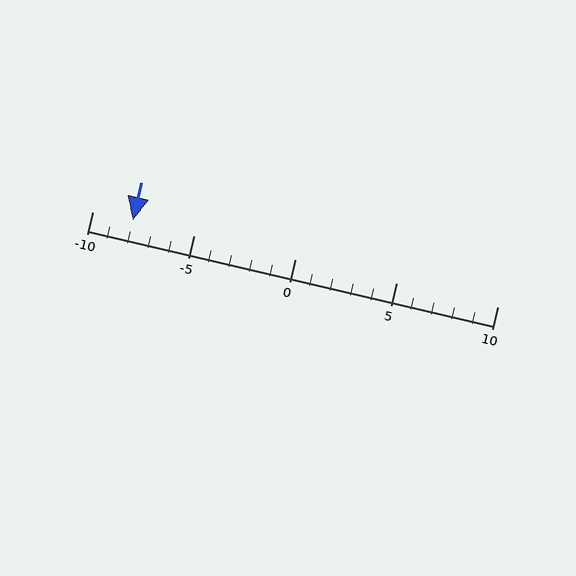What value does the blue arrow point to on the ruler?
The blue arrow points to approximately -8.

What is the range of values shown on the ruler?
The ruler shows values from -10 to 10.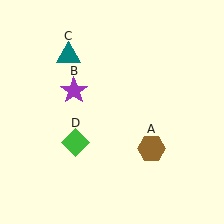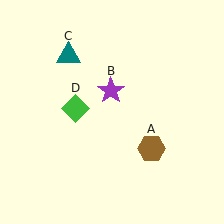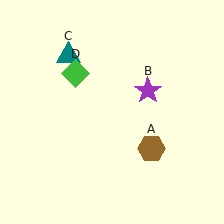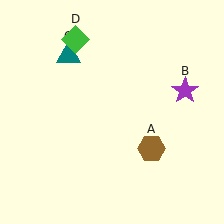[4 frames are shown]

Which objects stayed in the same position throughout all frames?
Brown hexagon (object A) and teal triangle (object C) remained stationary.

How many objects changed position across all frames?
2 objects changed position: purple star (object B), green diamond (object D).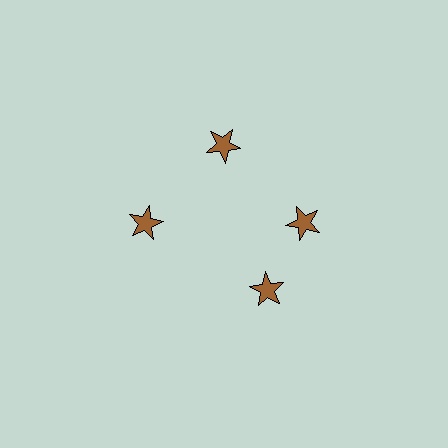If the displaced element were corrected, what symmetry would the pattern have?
It would have 4-fold rotational symmetry — the pattern would map onto itself every 90 degrees.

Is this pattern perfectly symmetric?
No. The 4 brown stars are arranged in a ring, but one element near the 6 o'clock position is rotated out of alignment along the ring, breaking the 4-fold rotational symmetry.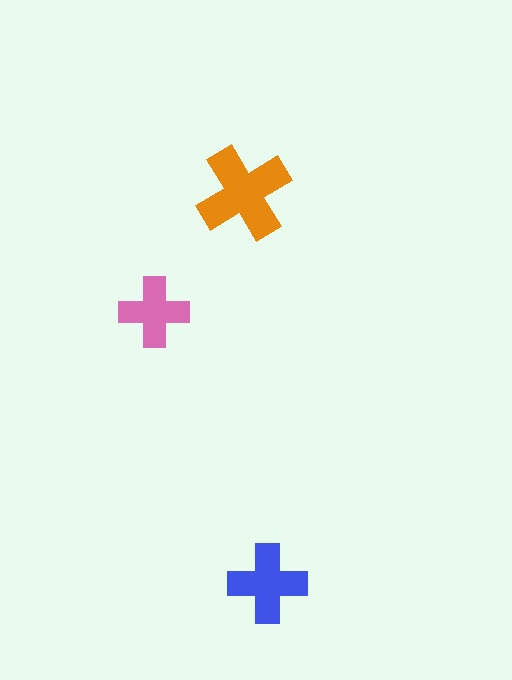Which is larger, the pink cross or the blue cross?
The blue one.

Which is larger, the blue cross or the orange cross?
The orange one.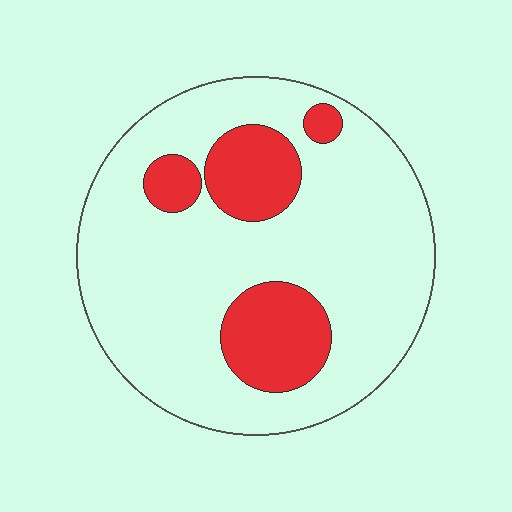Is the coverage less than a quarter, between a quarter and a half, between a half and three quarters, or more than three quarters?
Less than a quarter.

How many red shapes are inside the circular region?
4.